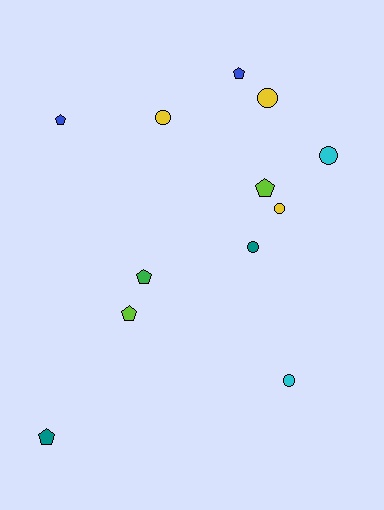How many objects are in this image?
There are 12 objects.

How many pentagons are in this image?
There are 6 pentagons.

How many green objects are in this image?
There is 1 green object.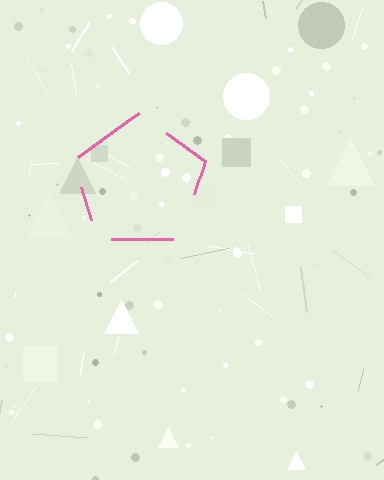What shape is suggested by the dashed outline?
The dashed outline suggests a pentagon.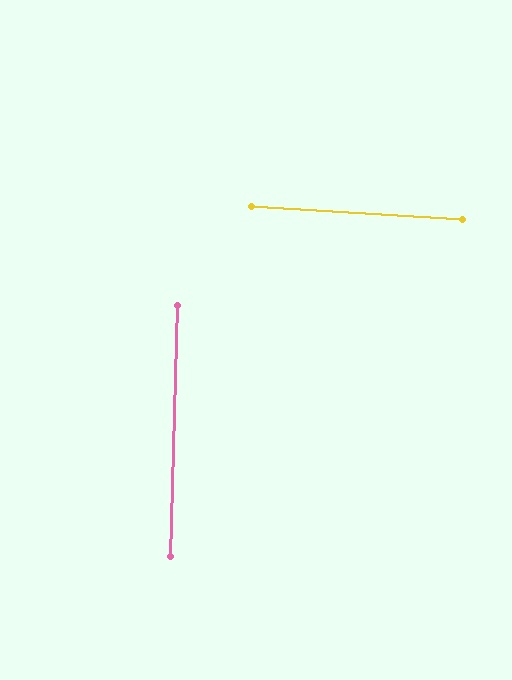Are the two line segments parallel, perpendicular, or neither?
Perpendicular — they meet at approximately 88°.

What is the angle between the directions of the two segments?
Approximately 88 degrees.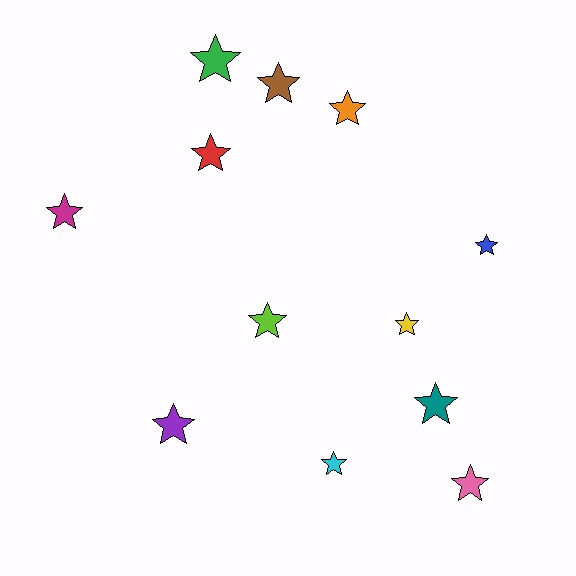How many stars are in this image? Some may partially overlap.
There are 12 stars.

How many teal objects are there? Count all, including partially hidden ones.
There is 1 teal object.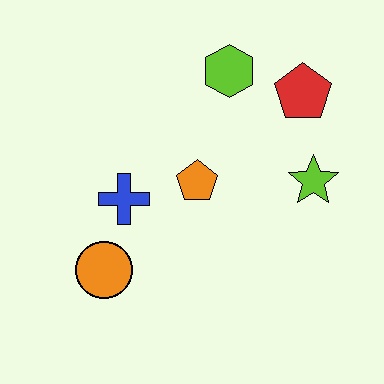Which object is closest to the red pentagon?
The lime hexagon is closest to the red pentagon.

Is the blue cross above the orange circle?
Yes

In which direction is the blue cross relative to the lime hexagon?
The blue cross is below the lime hexagon.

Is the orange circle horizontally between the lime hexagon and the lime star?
No